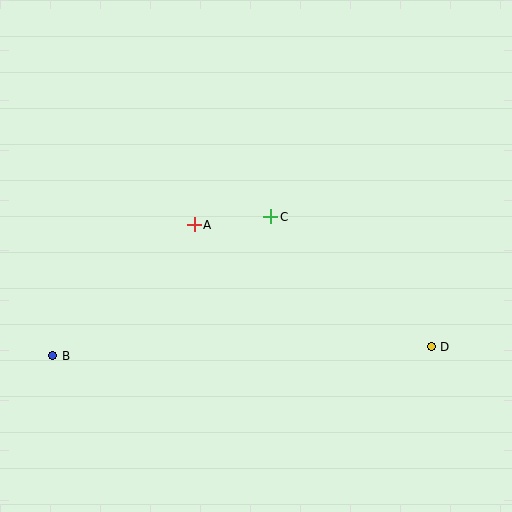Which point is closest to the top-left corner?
Point A is closest to the top-left corner.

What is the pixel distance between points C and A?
The distance between C and A is 77 pixels.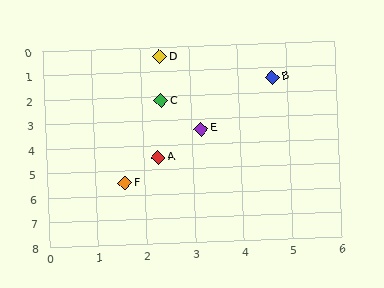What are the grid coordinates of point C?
Point C is at approximately (2.4, 2.2).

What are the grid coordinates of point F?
Point F is at approximately (1.6, 5.5).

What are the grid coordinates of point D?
Point D is at approximately (2.4, 0.4).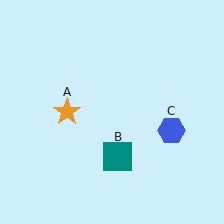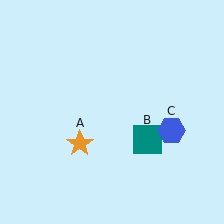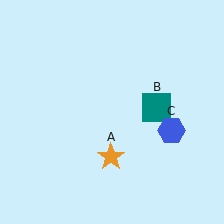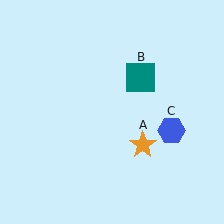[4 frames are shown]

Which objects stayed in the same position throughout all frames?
Blue hexagon (object C) remained stationary.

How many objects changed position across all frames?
2 objects changed position: orange star (object A), teal square (object B).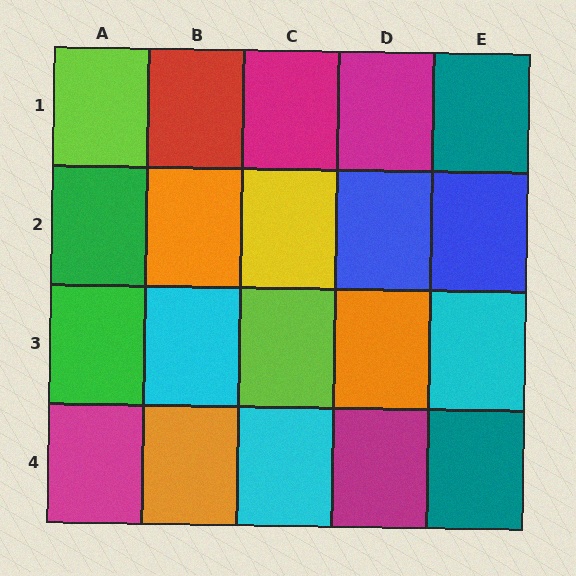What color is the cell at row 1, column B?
Red.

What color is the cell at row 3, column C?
Lime.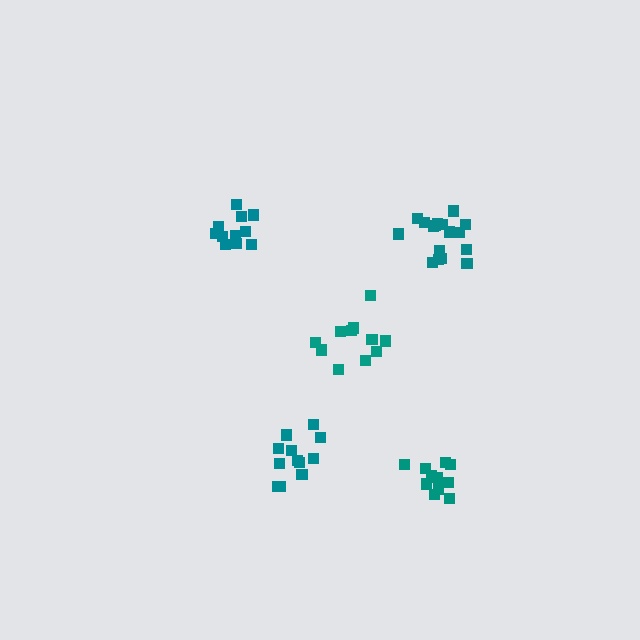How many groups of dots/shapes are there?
There are 5 groups.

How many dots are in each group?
Group 1: 11 dots, Group 2: 12 dots, Group 3: 11 dots, Group 4: 11 dots, Group 5: 17 dots (62 total).